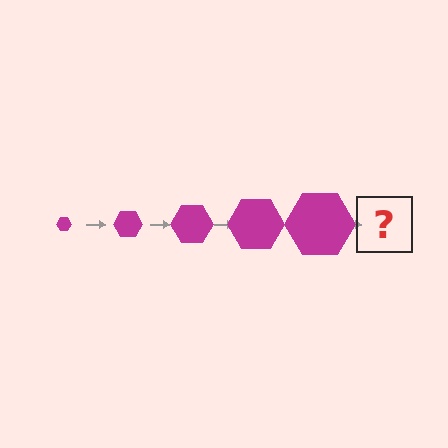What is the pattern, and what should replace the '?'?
The pattern is that the hexagon gets progressively larger each step. The '?' should be a magenta hexagon, larger than the previous one.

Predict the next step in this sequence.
The next step is a magenta hexagon, larger than the previous one.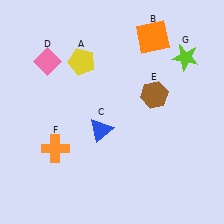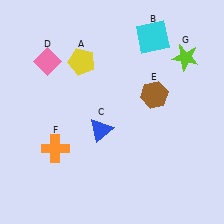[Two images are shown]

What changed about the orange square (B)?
In Image 1, B is orange. In Image 2, it changed to cyan.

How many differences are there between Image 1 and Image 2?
There is 1 difference between the two images.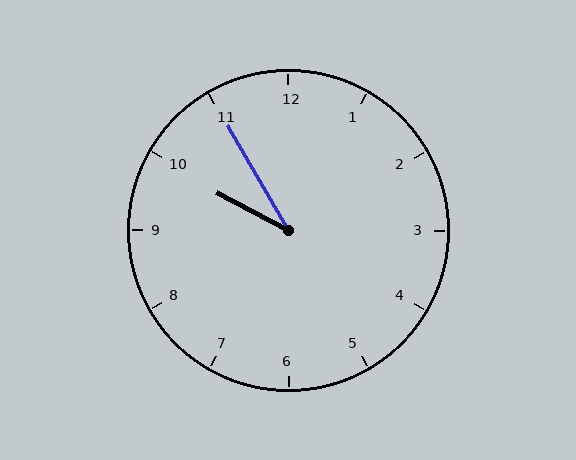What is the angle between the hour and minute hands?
Approximately 32 degrees.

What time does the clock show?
9:55.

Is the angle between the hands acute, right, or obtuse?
It is acute.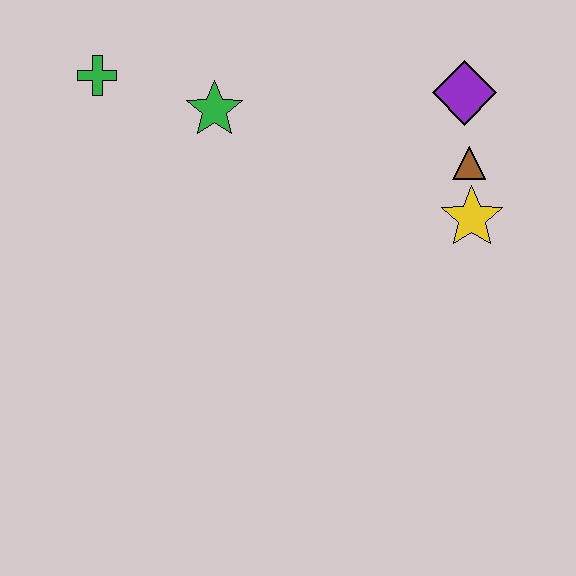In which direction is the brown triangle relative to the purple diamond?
The brown triangle is below the purple diamond.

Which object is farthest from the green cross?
The yellow star is farthest from the green cross.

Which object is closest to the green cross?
The green star is closest to the green cross.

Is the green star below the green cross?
Yes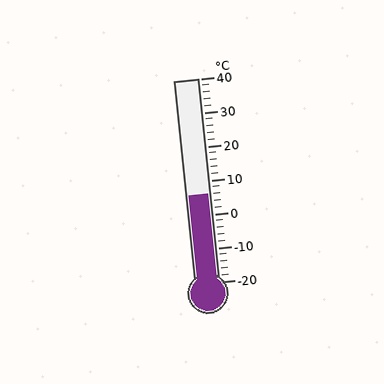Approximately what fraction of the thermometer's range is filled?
The thermometer is filled to approximately 45% of its range.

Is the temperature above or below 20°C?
The temperature is below 20°C.